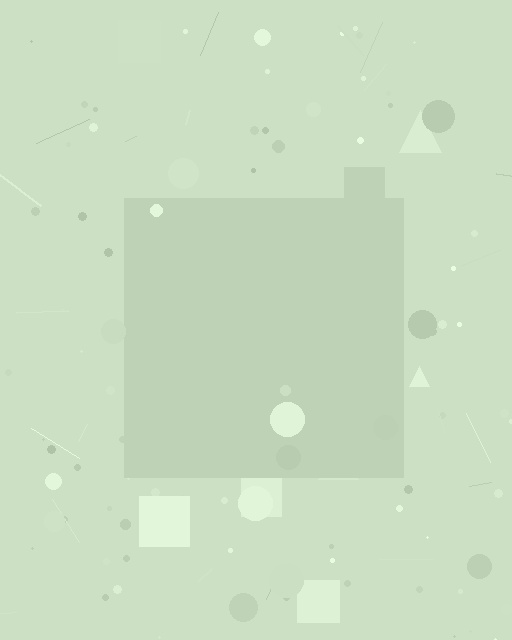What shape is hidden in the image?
A square is hidden in the image.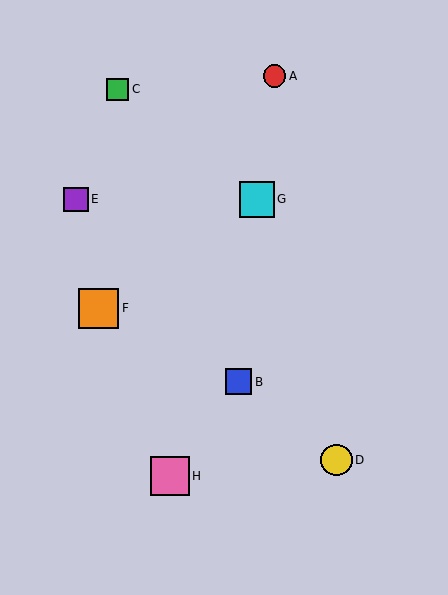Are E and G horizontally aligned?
Yes, both are at y≈199.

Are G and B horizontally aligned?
No, G is at y≈199 and B is at y≈382.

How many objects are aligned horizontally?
2 objects (E, G) are aligned horizontally.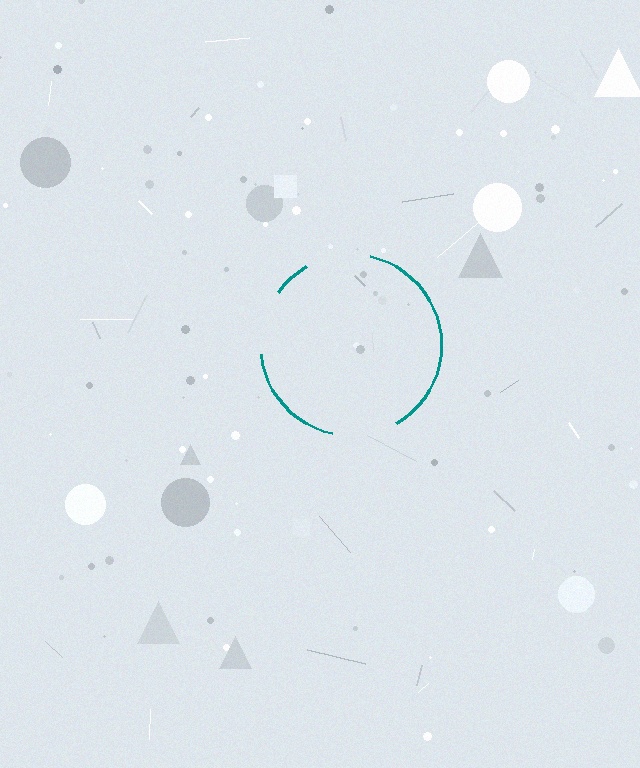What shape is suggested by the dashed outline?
The dashed outline suggests a circle.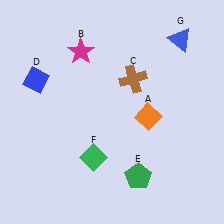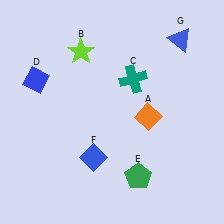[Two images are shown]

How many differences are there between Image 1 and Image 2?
There are 3 differences between the two images.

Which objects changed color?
B changed from magenta to lime. C changed from brown to teal. F changed from green to blue.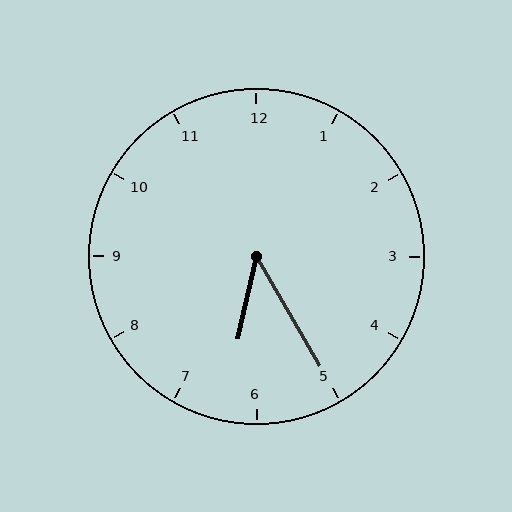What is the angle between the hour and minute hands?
Approximately 42 degrees.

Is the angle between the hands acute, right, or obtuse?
It is acute.